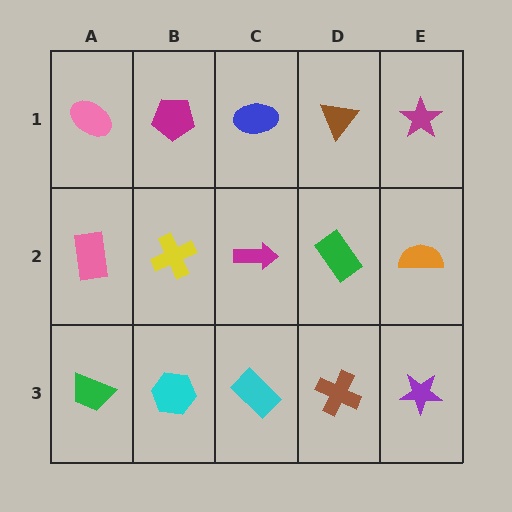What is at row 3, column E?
A purple star.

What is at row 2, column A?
A pink rectangle.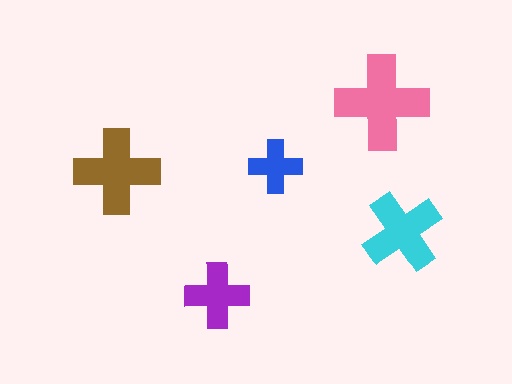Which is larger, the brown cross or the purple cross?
The brown one.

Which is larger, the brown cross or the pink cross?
The pink one.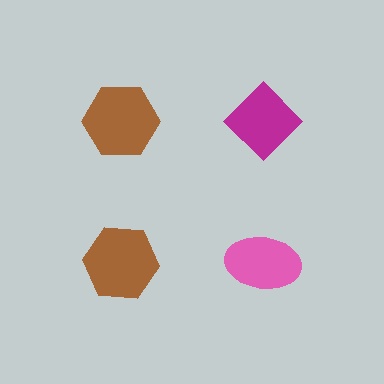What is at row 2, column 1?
A brown hexagon.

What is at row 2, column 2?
A pink ellipse.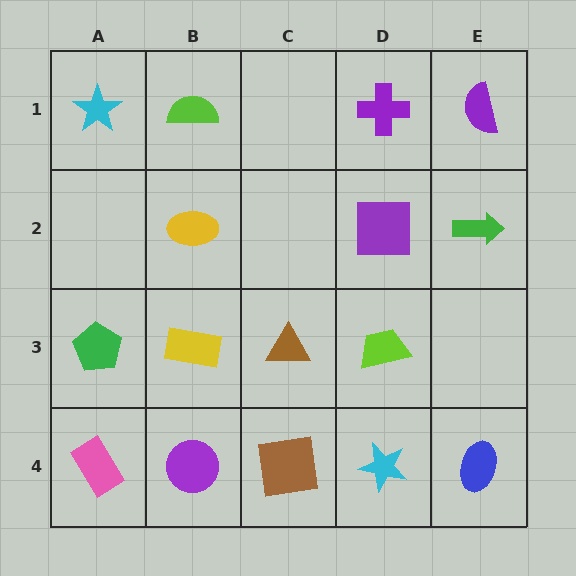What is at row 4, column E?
A blue ellipse.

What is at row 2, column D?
A purple square.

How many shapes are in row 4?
5 shapes.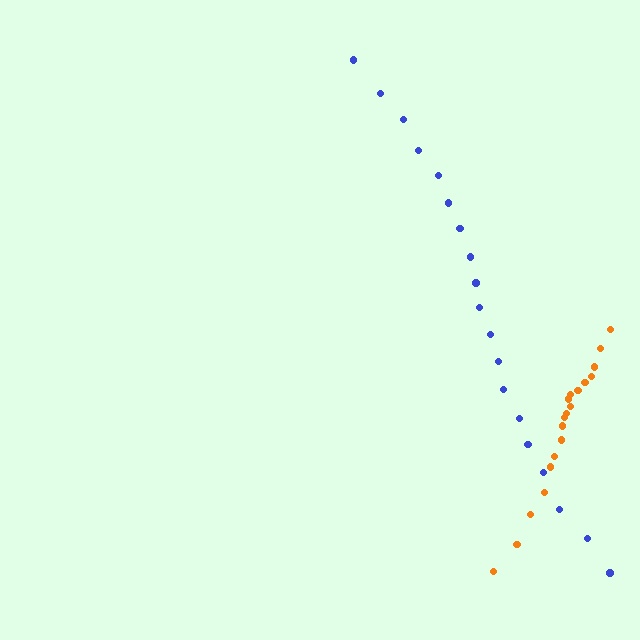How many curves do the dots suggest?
There are 2 distinct paths.